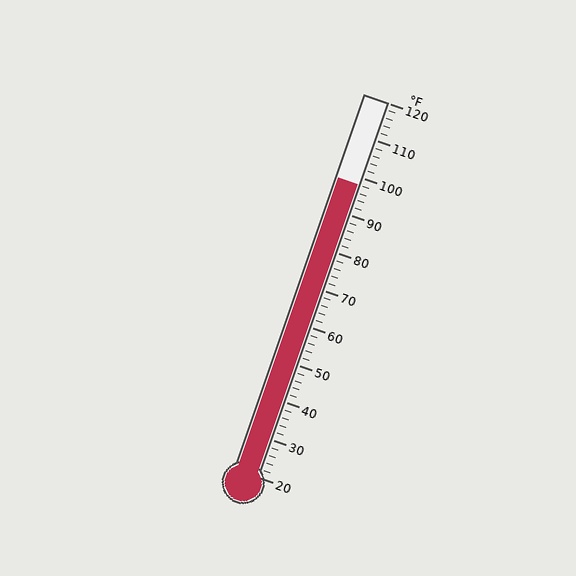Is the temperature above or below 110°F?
The temperature is below 110°F.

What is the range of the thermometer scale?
The thermometer scale ranges from 20°F to 120°F.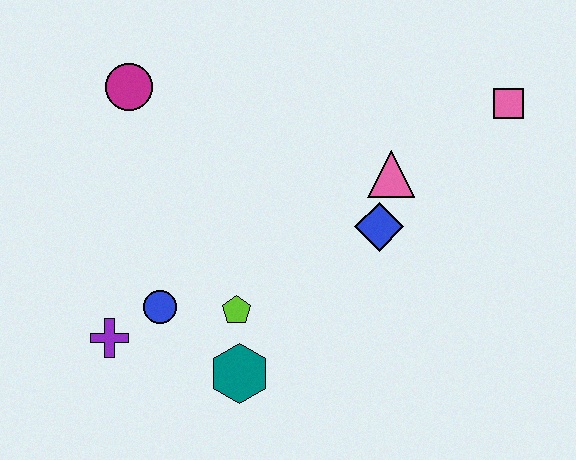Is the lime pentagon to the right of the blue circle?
Yes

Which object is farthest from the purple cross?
The pink square is farthest from the purple cross.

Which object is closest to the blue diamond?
The pink triangle is closest to the blue diamond.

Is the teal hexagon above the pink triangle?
No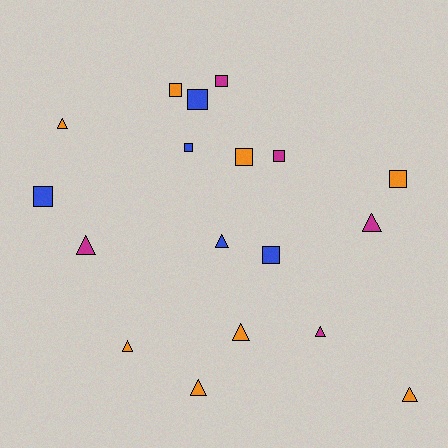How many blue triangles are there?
There is 1 blue triangle.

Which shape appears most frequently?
Triangle, with 9 objects.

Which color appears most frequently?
Orange, with 8 objects.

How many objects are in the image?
There are 18 objects.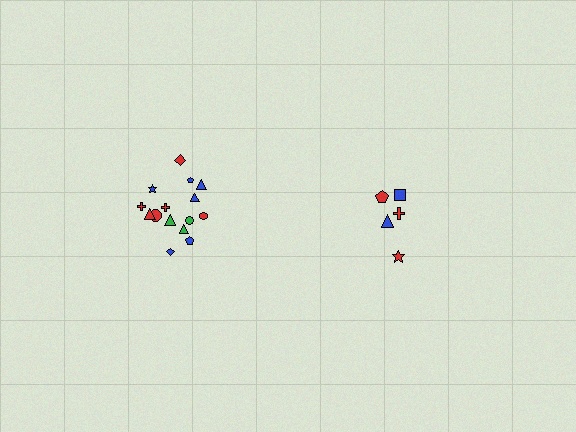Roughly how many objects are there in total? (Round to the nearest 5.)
Roughly 20 objects in total.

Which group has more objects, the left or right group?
The left group.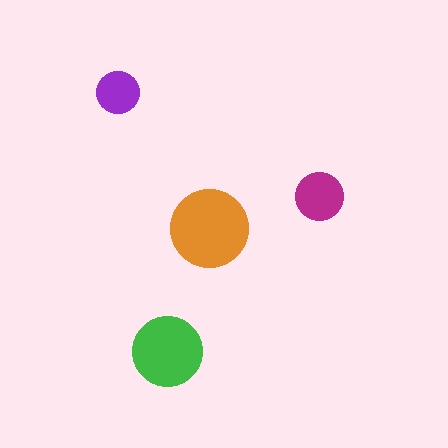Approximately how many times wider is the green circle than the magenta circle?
About 1.5 times wider.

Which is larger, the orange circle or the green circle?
The orange one.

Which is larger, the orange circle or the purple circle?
The orange one.